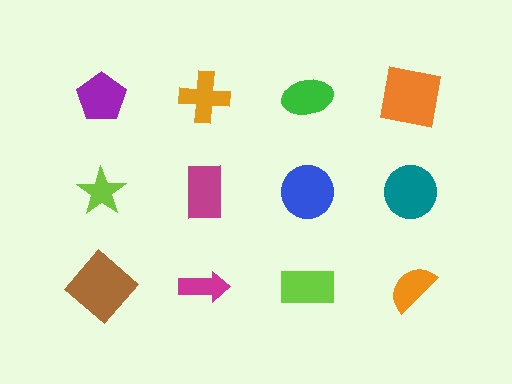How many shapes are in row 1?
4 shapes.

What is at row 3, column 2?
A magenta arrow.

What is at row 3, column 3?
A lime rectangle.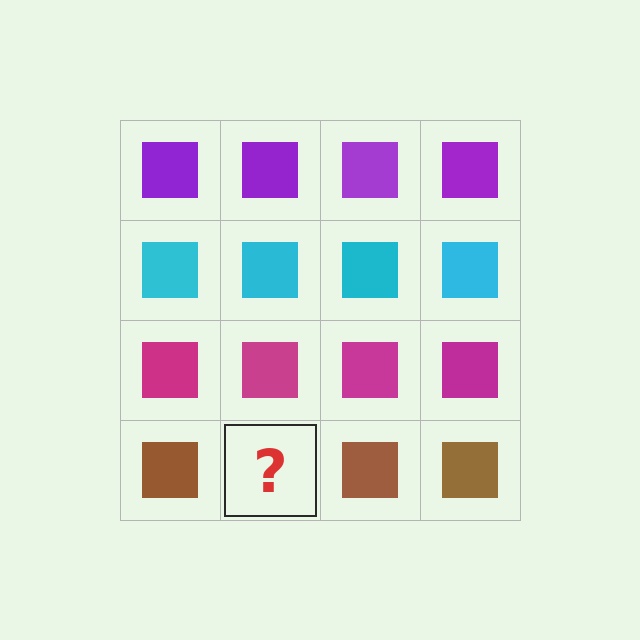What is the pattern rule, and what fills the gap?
The rule is that each row has a consistent color. The gap should be filled with a brown square.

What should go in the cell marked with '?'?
The missing cell should contain a brown square.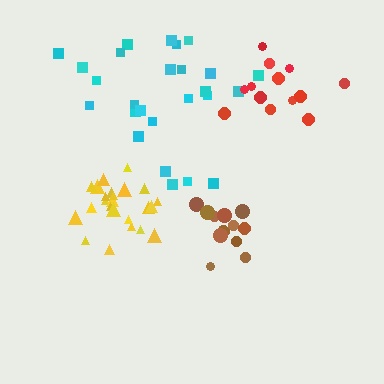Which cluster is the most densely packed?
Yellow.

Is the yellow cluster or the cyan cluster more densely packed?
Yellow.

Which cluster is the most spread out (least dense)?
Cyan.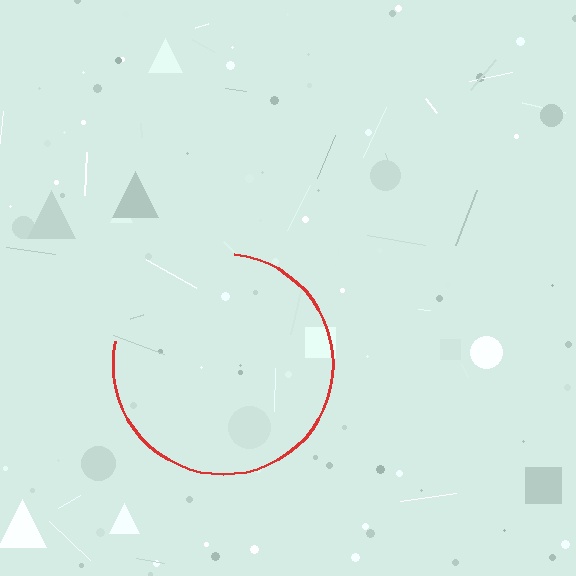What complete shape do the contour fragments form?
The contour fragments form a circle.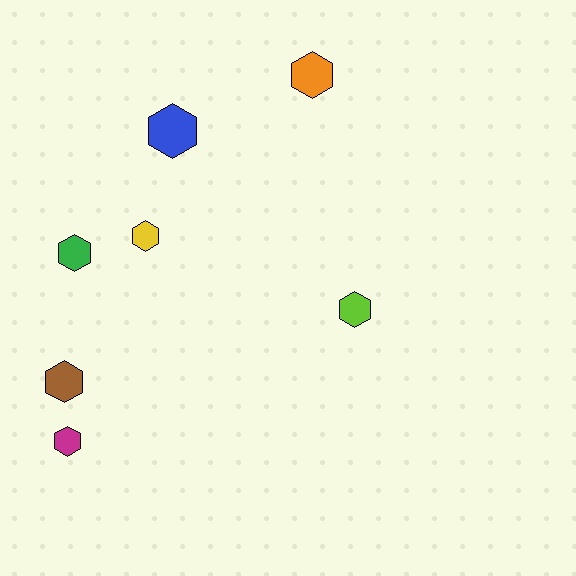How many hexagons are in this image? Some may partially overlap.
There are 7 hexagons.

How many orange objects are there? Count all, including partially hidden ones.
There is 1 orange object.